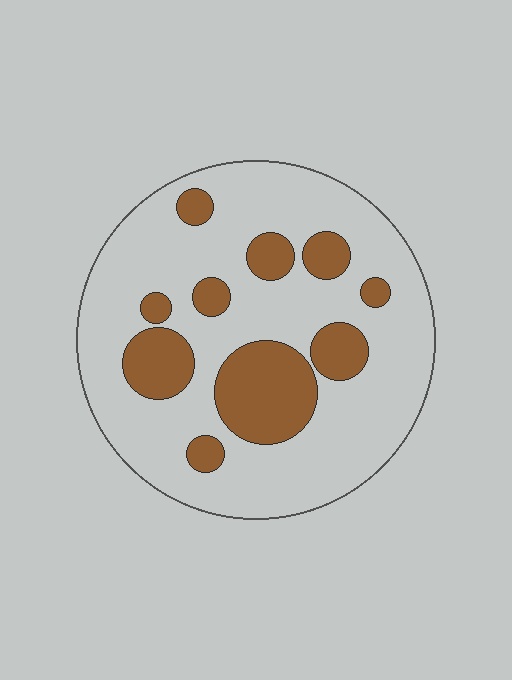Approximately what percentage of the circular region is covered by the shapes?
Approximately 25%.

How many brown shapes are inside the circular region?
10.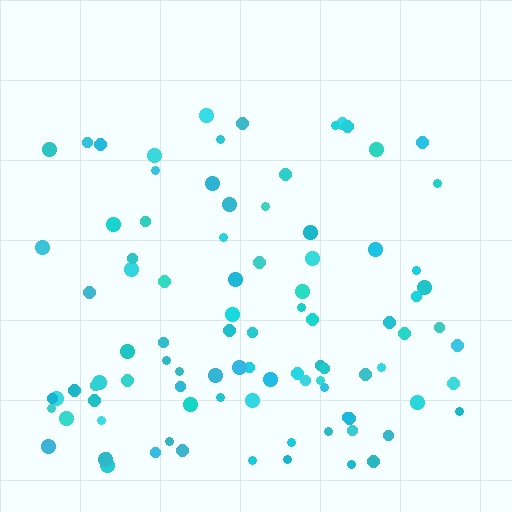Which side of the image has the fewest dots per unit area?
The top.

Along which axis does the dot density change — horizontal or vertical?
Vertical.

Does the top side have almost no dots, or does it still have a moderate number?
Still a moderate number, just noticeably fewer than the bottom.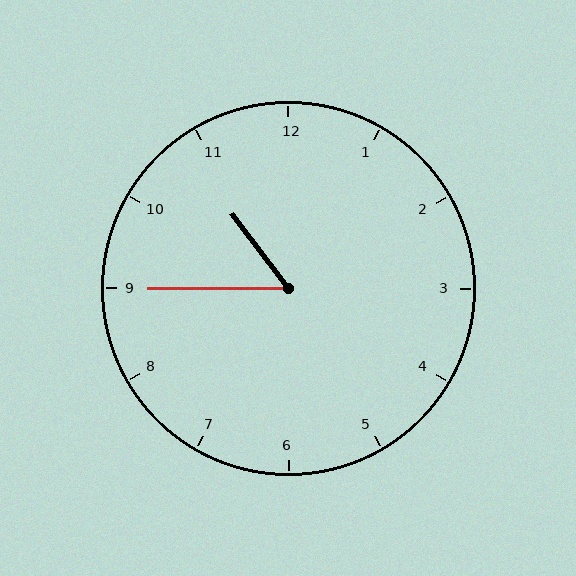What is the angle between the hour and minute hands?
Approximately 52 degrees.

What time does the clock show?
10:45.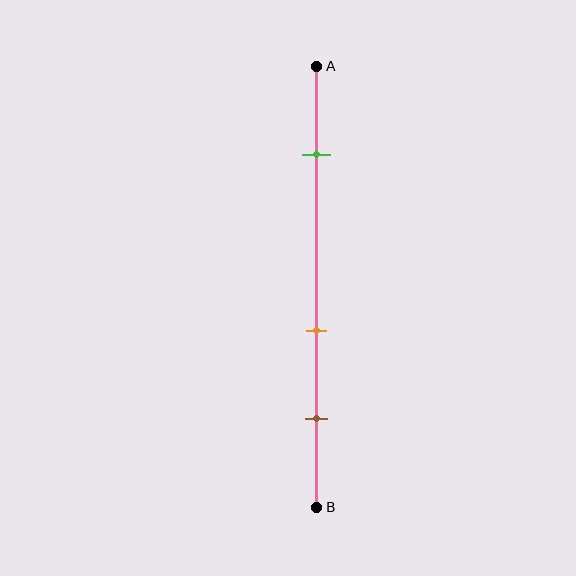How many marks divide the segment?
There are 3 marks dividing the segment.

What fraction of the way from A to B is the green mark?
The green mark is approximately 20% (0.2) of the way from A to B.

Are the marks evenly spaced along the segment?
No, the marks are not evenly spaced.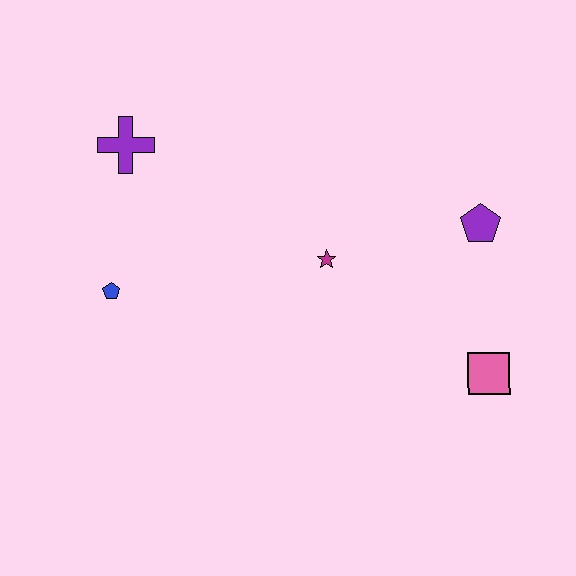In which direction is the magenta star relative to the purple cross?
The magenta star is to the right of the purple cross.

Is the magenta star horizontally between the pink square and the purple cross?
Yes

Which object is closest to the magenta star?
The purple pentagon is closest to the magenta star.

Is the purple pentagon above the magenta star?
Yes